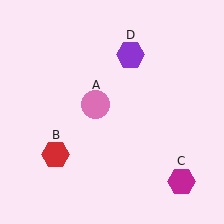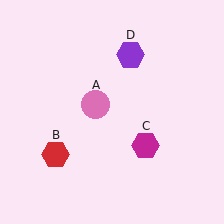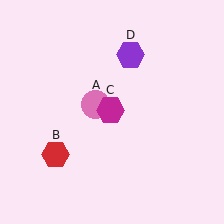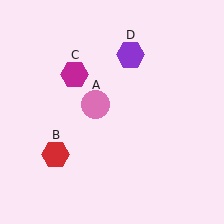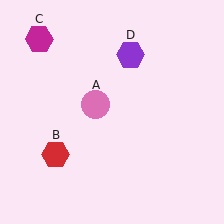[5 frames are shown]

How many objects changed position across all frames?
1 object changed position: magenta hexagon (object C).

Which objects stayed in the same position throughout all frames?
Pink circle (object A) and red hexagon (object B) and purple hexagon (object D) remained stationary.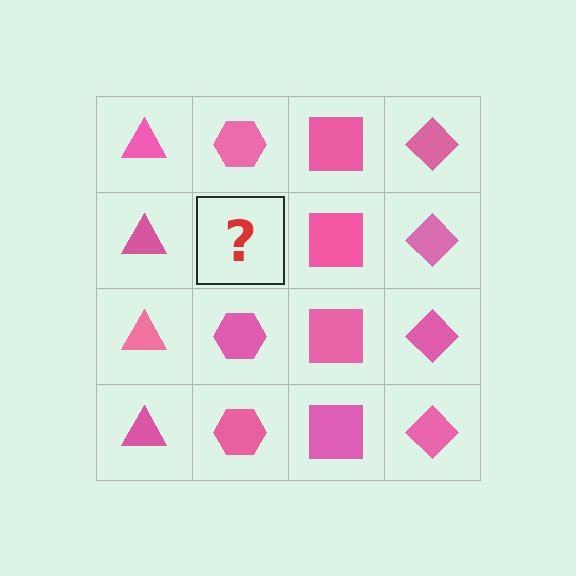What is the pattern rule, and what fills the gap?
The rule is that each column has a consistent shape. The gap should be filled with a pink hexagon.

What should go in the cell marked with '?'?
The missing cell should contain a pink hexagon.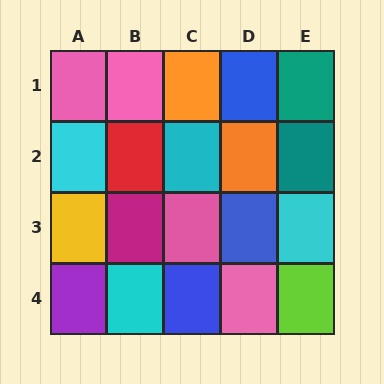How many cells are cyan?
4 cells are cyan.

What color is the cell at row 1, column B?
Pink.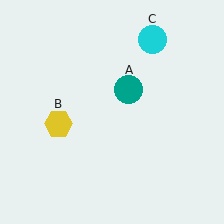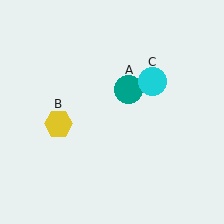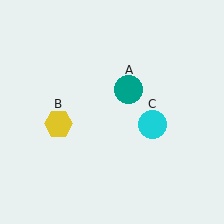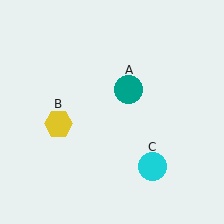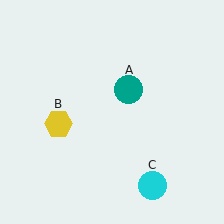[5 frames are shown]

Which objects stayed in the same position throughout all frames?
Teal circle (object A) and yellow hexagon (object B) remained stationary.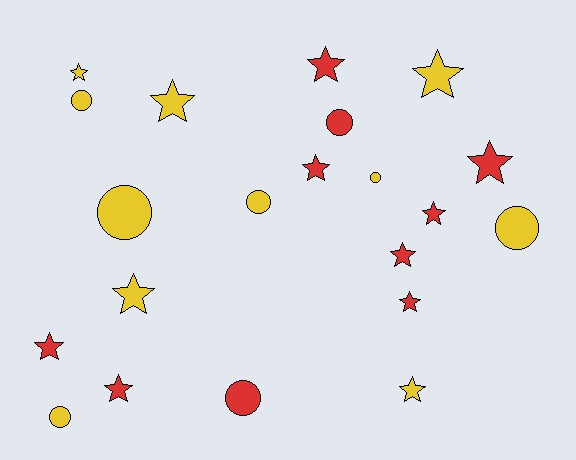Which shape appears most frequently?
Star, with 13 objects.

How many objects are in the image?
There are 21 objects.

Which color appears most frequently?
Yellow, with 11 objects.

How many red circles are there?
There are 2 red circles.